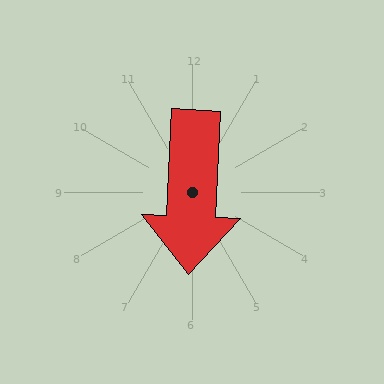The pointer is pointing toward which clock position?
Roughly 6 o'clock.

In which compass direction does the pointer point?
South.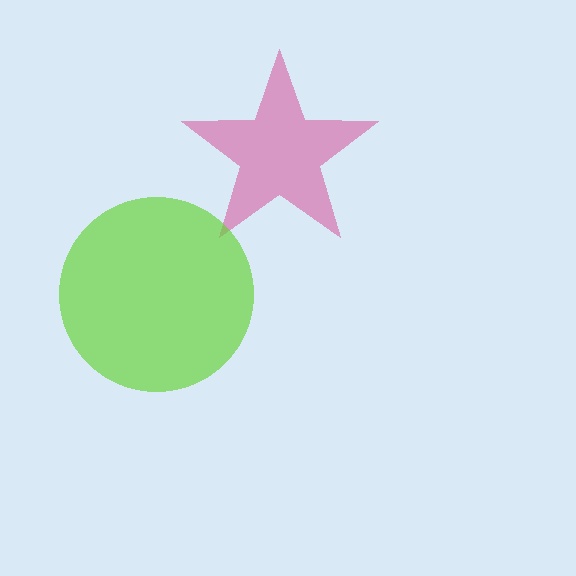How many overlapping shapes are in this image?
There are 2 overlapping shapes in the image.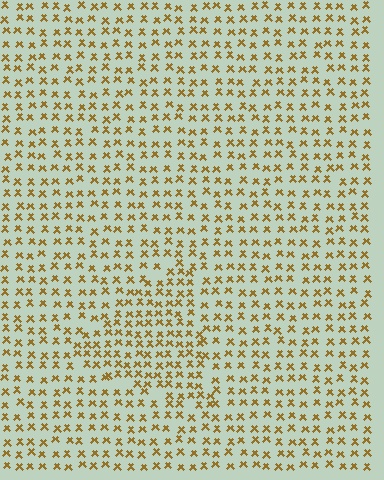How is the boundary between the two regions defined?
The boundary is defined by a change in element density (approximately 1.5x ratio). All elements are the same color, size, and shape.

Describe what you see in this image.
The image contains small brown elements arranged at two different densities. A triangle-shaped region is visible where the elements are more densely packed than the surrounding area.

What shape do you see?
I see a triangle.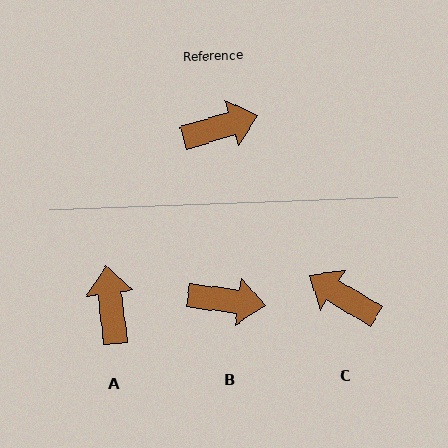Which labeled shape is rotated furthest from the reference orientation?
C, about 131 degrees away.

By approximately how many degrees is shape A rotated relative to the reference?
Approximately 80 degrees counter-clockwise.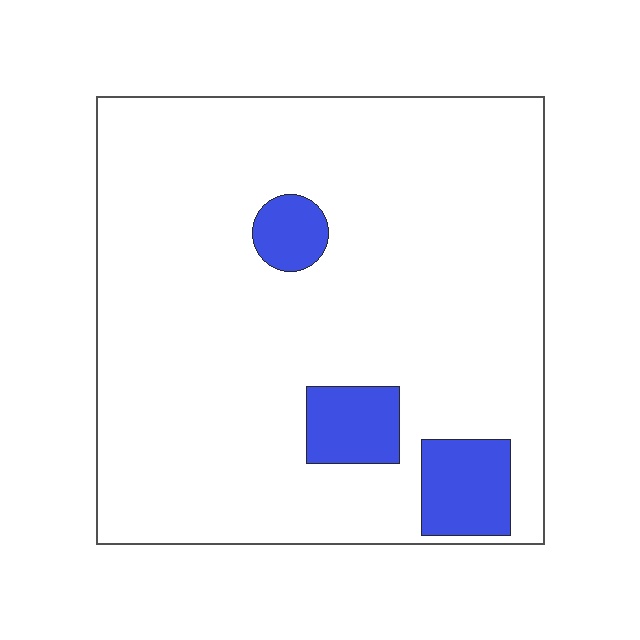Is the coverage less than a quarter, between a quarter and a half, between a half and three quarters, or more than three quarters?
Less than a quarter.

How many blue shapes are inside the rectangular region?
3.